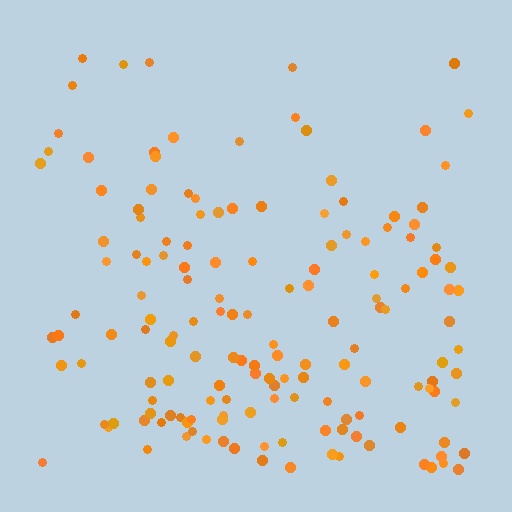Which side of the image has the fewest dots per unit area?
The top.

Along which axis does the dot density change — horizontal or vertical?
Vertical.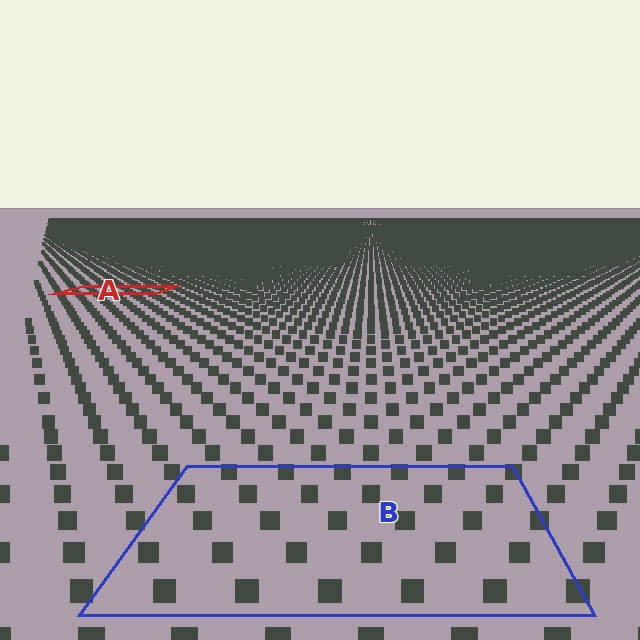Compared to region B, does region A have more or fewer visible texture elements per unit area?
Region A has more texture elements per unit area — they are packed more densely because it is farther away.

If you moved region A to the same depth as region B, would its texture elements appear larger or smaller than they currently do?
They would appear larger. At a closer depth, the same texture elements are projected at a bigger on-screen size.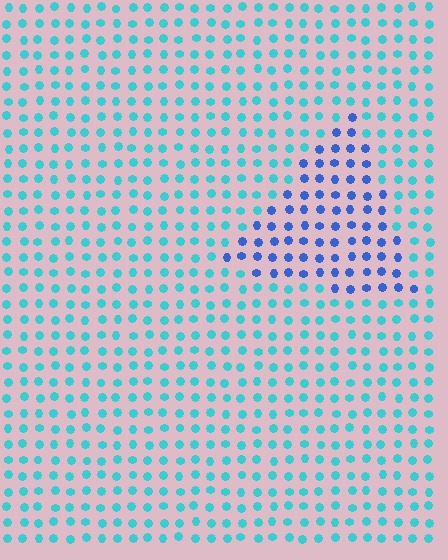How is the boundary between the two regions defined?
The boundary is defined purely by a slight shift in hue (about 42 degrees). Spacing, size, and orientation are identical on both sides.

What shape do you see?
I see a triangle.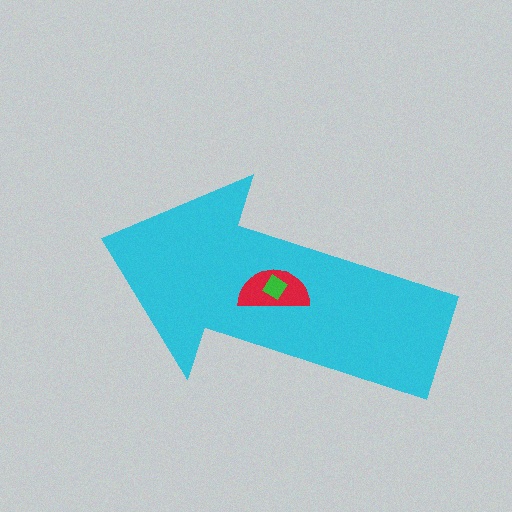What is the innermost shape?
The green diamond.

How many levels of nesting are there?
3.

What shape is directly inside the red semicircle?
The green diamond.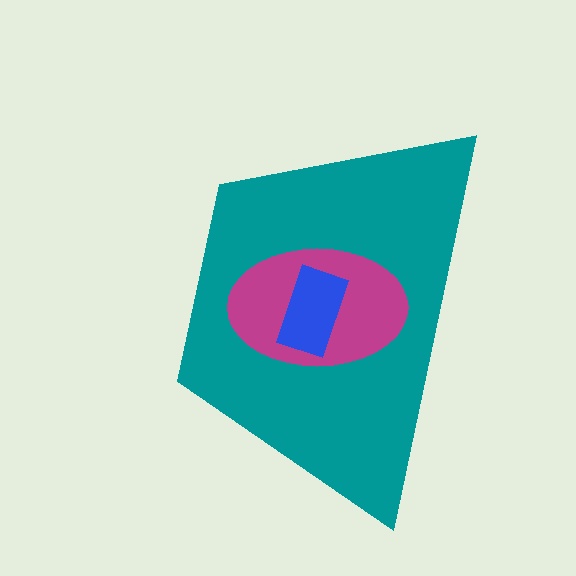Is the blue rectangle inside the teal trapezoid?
Yes.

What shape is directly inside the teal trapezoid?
The magenta ellipse.